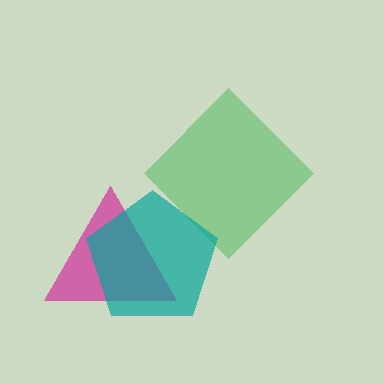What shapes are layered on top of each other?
The layered shapes are: a green diamond, a magenta triangle, a teal pentagon.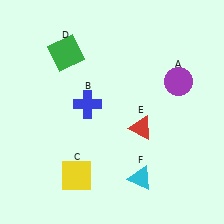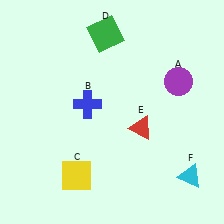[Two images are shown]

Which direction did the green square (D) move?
The green square (D) moved right.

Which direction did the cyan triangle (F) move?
The cyan triangle (F) moved right.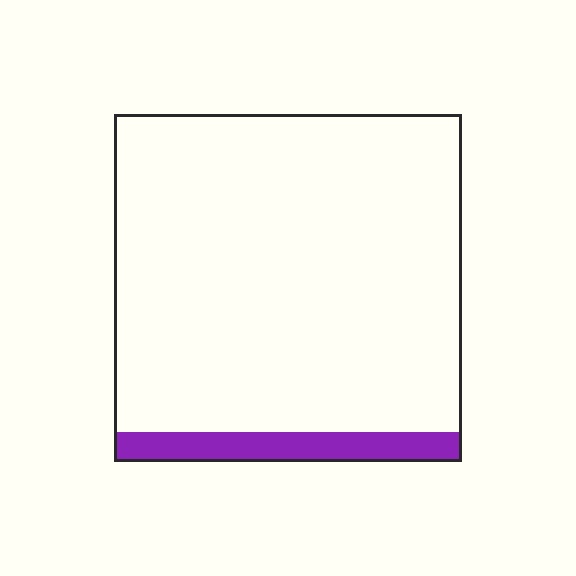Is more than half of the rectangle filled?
No.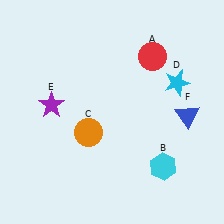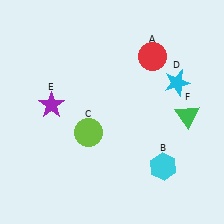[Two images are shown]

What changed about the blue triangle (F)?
In Image 1, F is blue. In Image 2, it changed to green.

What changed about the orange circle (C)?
In Image 1, C is orange. In Image 2, it changed to lime.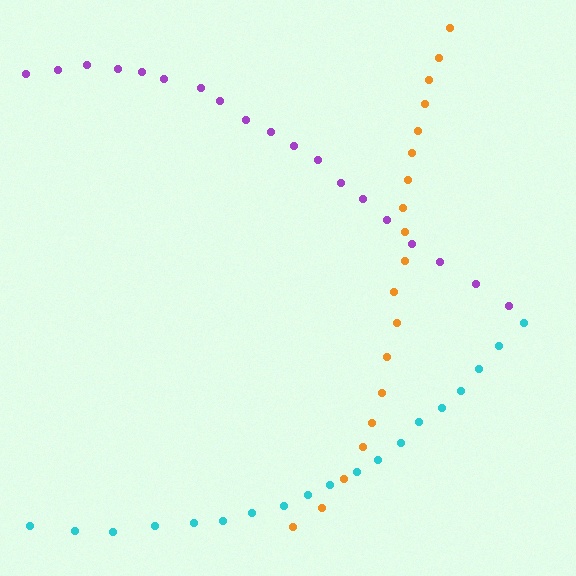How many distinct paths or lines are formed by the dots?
There are 3 distinct paths.